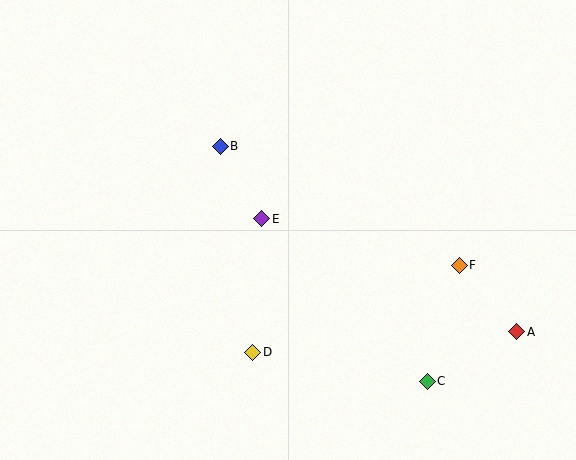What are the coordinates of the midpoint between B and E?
The midpoint between B and E is at (241, 182).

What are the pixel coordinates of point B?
Point B is at (220, 146).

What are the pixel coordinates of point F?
Point F is at (459, 265).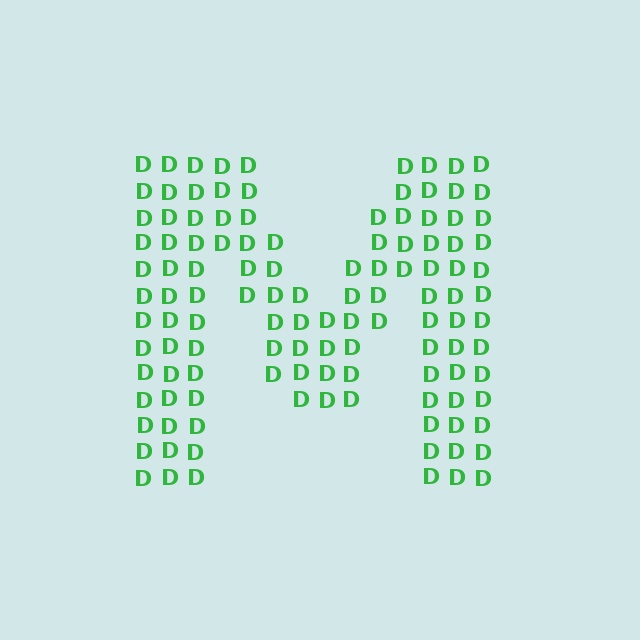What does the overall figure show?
The overall figure shows the letter M.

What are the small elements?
The small elements are letter D's.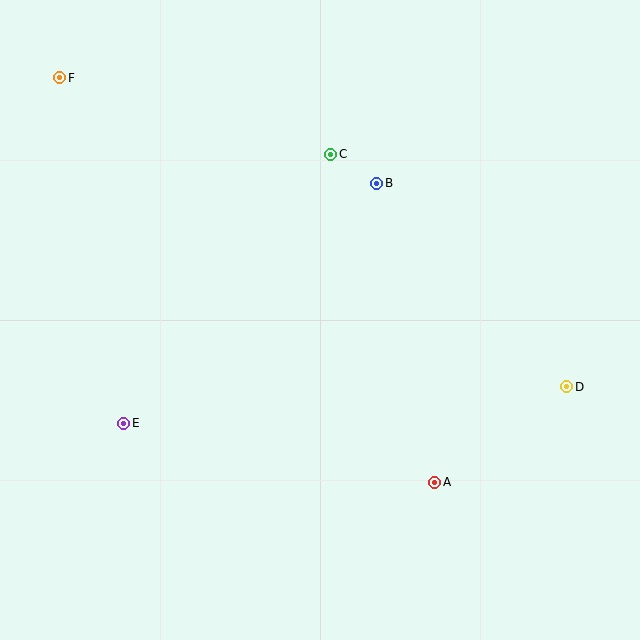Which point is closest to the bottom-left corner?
Point E is closest to the bottom-left corner.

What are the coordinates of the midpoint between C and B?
The midpoint between C and B is at (354, 169).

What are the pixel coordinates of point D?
Point D is at (567, 387).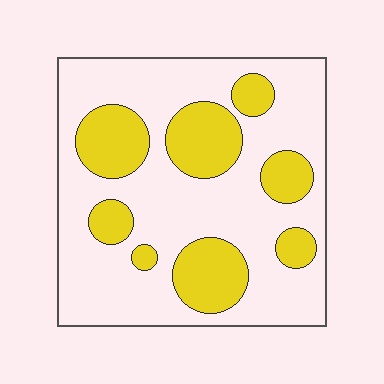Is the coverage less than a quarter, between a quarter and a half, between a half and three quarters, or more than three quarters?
Between a quarter and a half.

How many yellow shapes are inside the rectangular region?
8.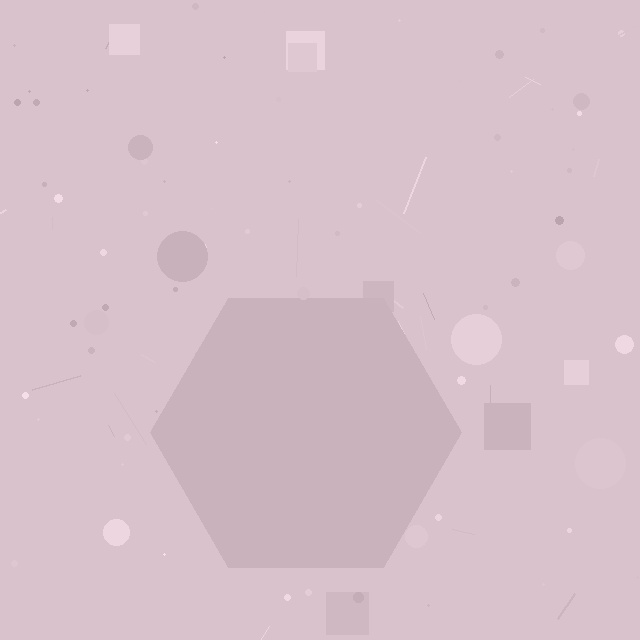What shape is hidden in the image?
A hexagon is hidden in the image.